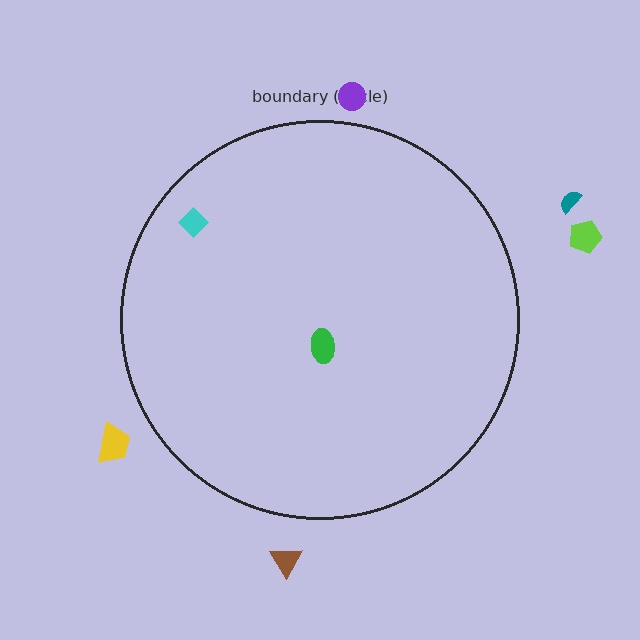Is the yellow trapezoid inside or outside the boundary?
Outside.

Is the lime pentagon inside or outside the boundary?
Outside.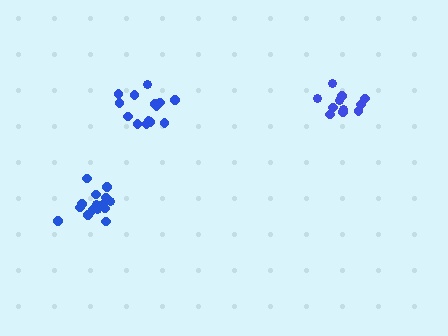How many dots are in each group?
Group 1: 15 dots, Group 2: 11 dots, Group 3: 14 dots (40 total).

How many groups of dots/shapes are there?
There are 3 groups.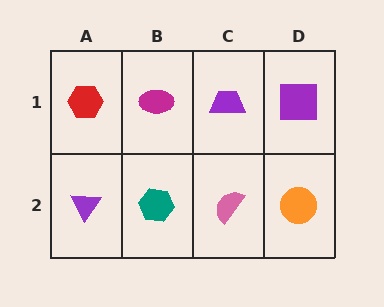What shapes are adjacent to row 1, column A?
A purple triangle (row 2, column A), a magenta ellipse (row 1, column B).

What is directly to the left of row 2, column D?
A pink semicircle.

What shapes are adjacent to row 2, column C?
A purple trapezoid (row 1, column C), a teal hexagon (row 2, column B), an orange circle (row 2, column D).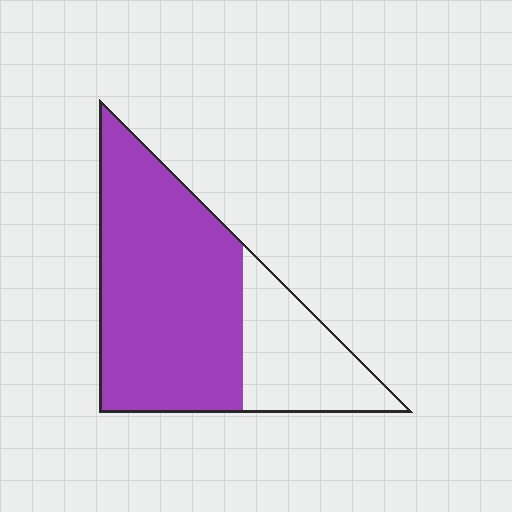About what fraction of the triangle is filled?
About two thirds (2/3).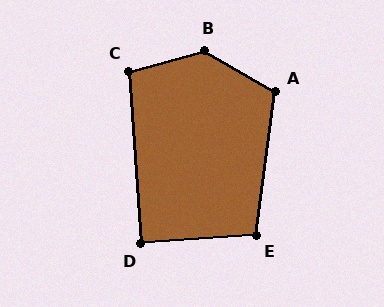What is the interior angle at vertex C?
Approximately 101 degrees (obtuse).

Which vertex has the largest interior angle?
B, at approximately 134 degrees.